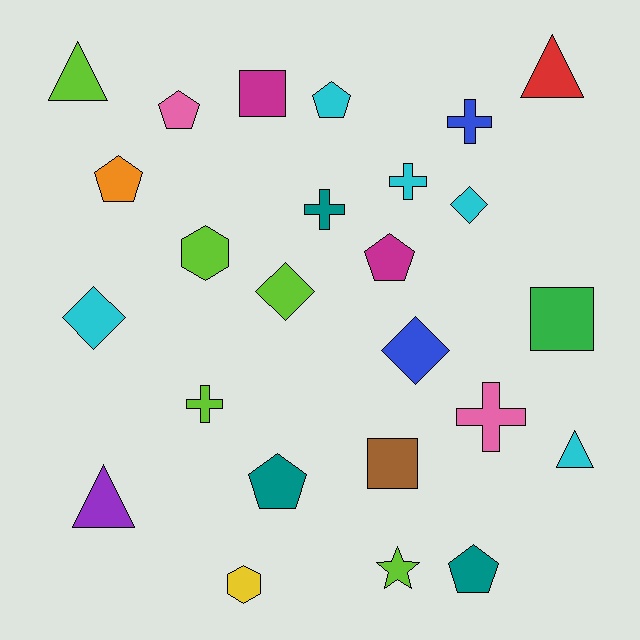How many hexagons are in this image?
There are 2 hexagons.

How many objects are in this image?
There are 25 objects.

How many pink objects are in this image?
There are 2 pink objects.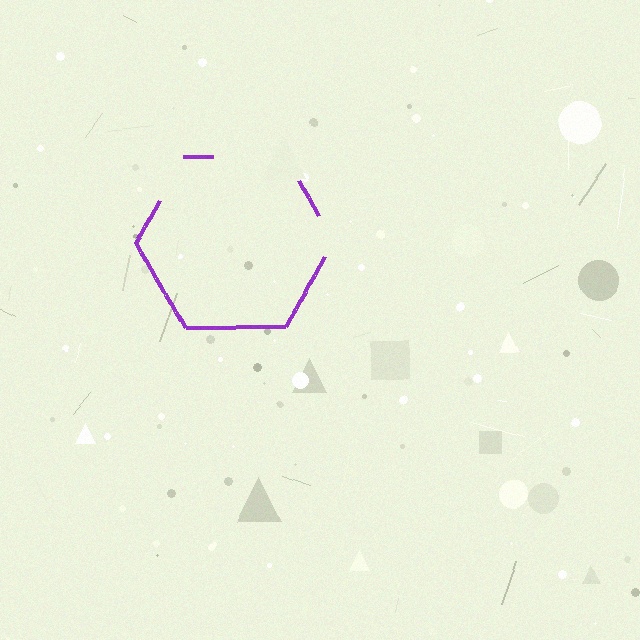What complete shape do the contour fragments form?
The contour fragments form a hexagon.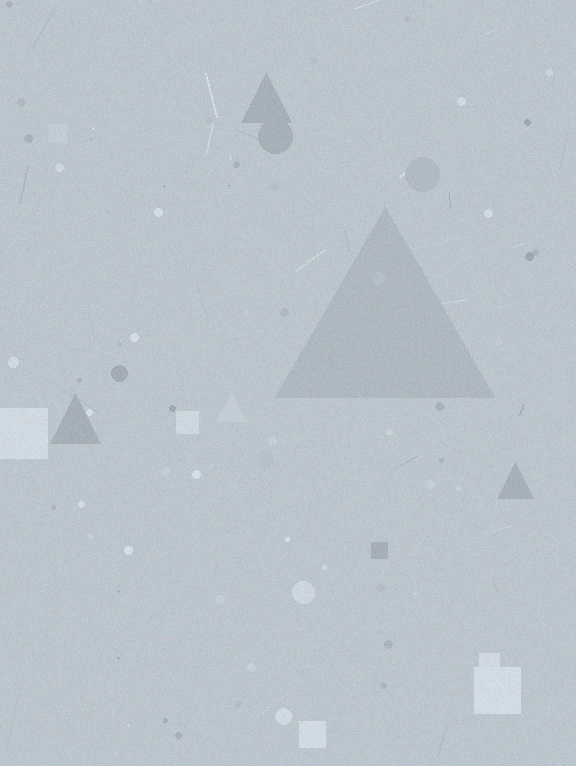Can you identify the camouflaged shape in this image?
The camouflaged shape is a triangle.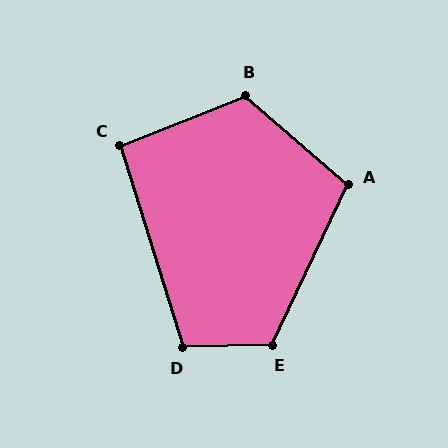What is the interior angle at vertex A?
Approximately 106 degrees (obtuse).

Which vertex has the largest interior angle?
B, at approximately 117 degrees.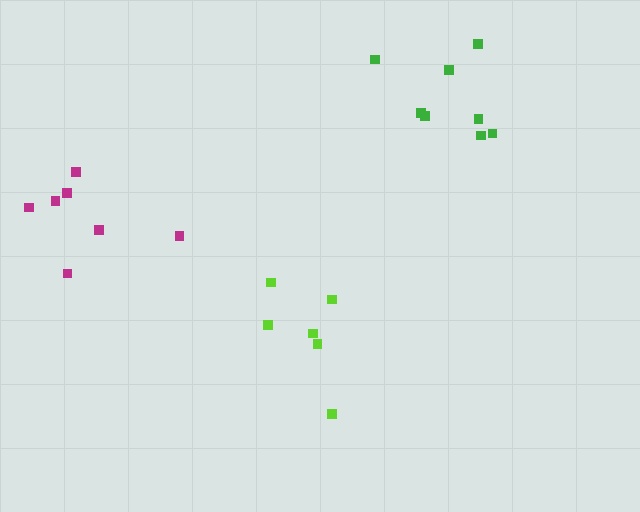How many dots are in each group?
Group 1: 7 dots, Group 2: 6 dots, Group 3: 8 dots (21 total).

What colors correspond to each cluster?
The clusters are colored: magenta, lime, green.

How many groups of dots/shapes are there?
There are 3 groups.